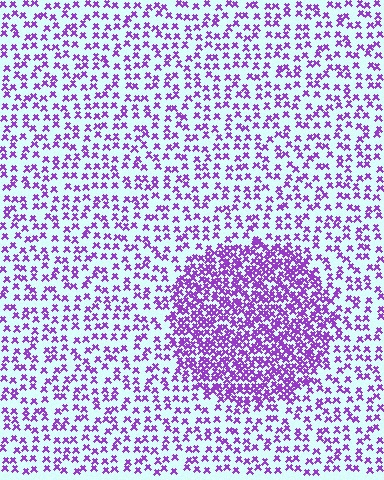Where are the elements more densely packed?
The elements are more densely packed inside the circle boundary.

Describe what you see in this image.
The image contains small purple elements arranged at two different densities. A circle-shaped region is visible where the elements are more densely packed than the surrounding area.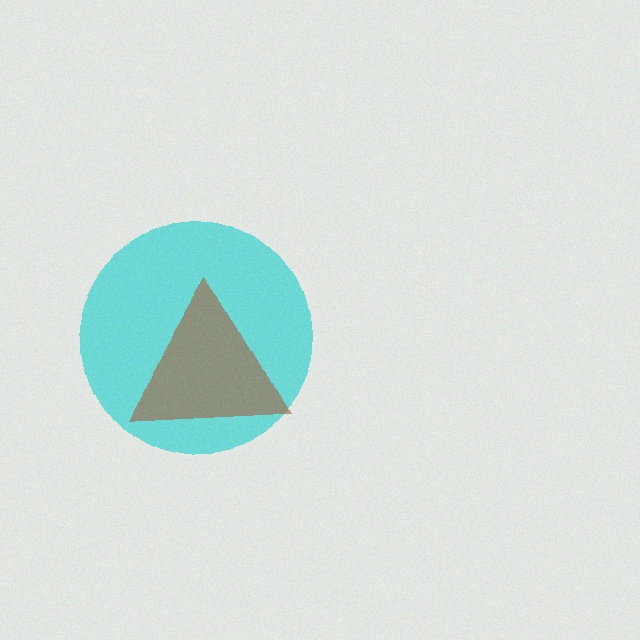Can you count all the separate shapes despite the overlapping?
Yes, there are 2 separate shapes.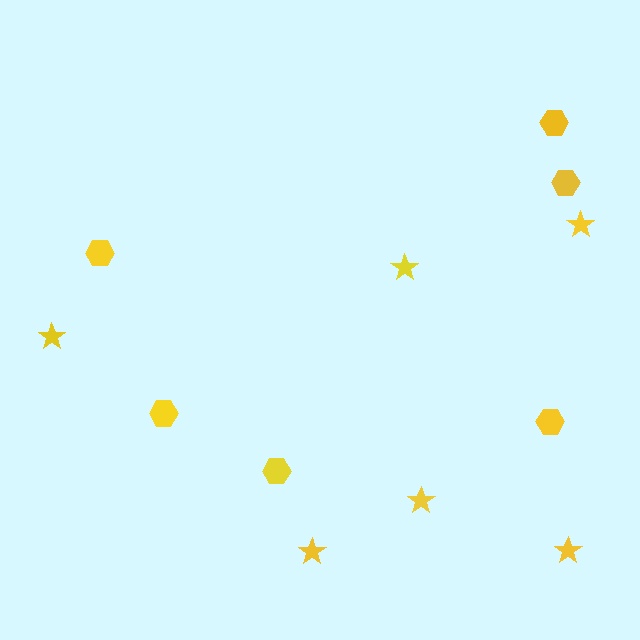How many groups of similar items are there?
There are 2 groups: one group of stars (6) and one group of hexagons (6).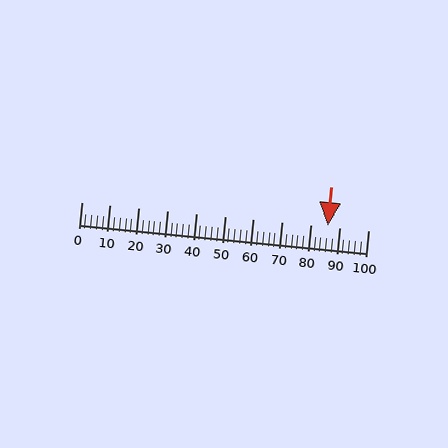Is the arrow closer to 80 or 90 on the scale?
The arrow is closer to 90.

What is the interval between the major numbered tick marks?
The major tick marks are spaced 10 units apart.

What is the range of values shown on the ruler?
The ruler shows values from 0 to 100.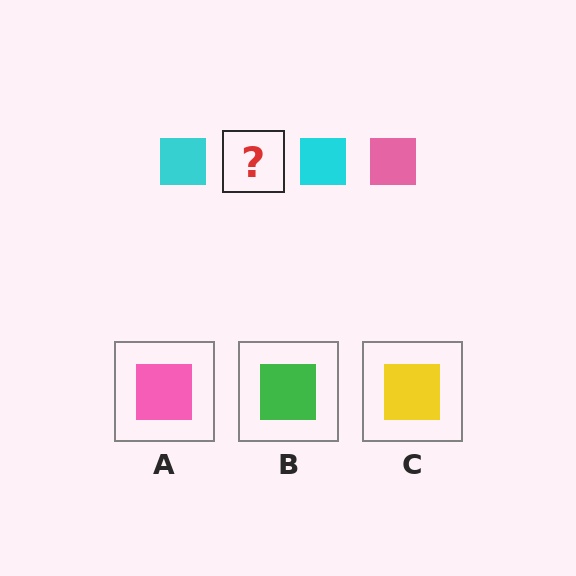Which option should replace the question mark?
Option A.